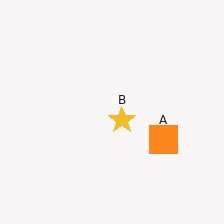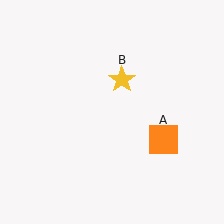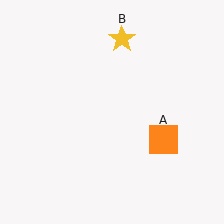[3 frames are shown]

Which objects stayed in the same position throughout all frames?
Orange square (object A) remained stationary.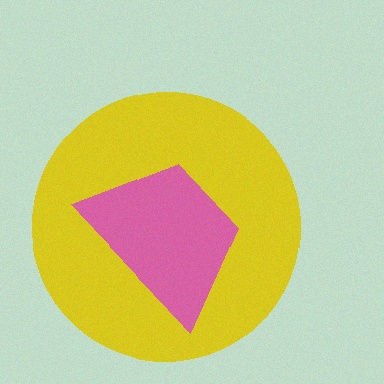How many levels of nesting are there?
2.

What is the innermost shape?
The pink trapezoid.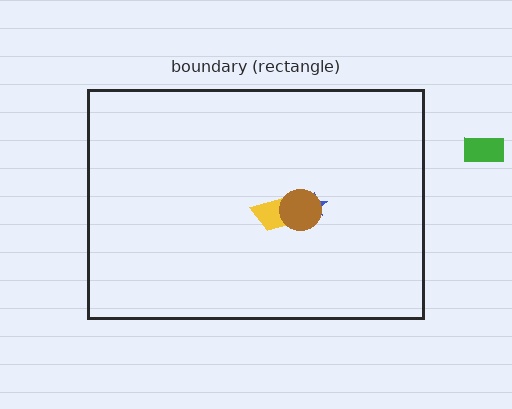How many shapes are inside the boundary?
3 inside, 1 outside.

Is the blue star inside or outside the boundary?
Inside.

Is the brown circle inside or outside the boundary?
Inside.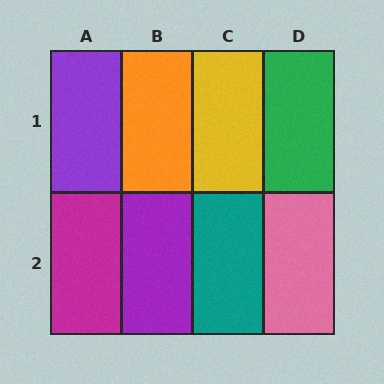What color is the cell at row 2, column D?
Pink.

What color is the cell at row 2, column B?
Purple.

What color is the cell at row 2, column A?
Magenta.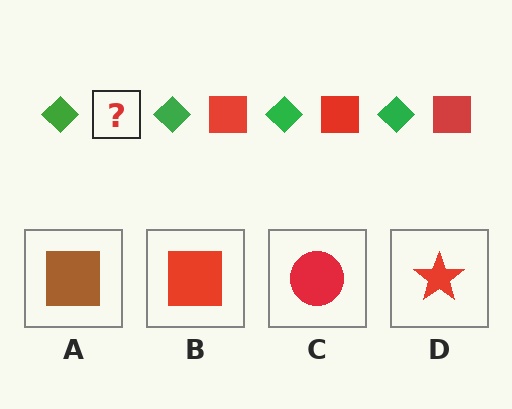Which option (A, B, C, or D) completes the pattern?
B.